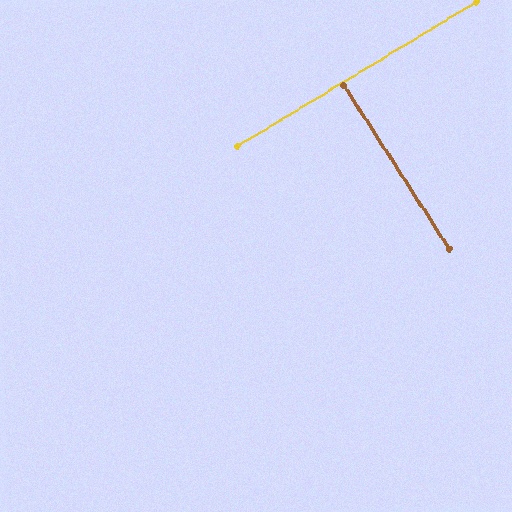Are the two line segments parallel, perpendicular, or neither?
Perpendicular — they meet at approximately 89°.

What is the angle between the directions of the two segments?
Approximately 89 degrees.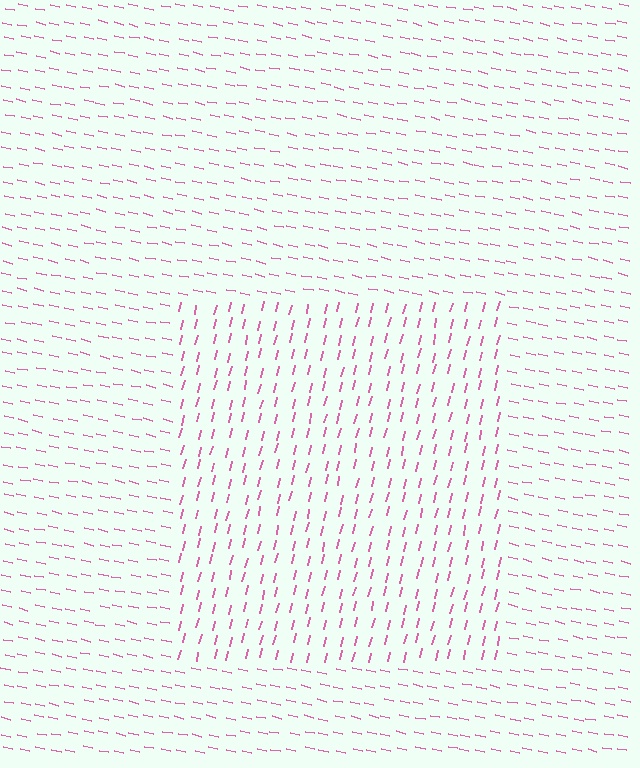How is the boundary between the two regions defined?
The boundary is defined purely by a change in line orientation (approximately 89 degrees difference). All lines are the same color and thickness.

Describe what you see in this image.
The image is filled with small pink line segments. A rectangle region in the image has lines oriented differently from the surrounding lines, creating a visible texture boundary.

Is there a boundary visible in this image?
Yes, there is a texture boundary formed by a change in line orientation.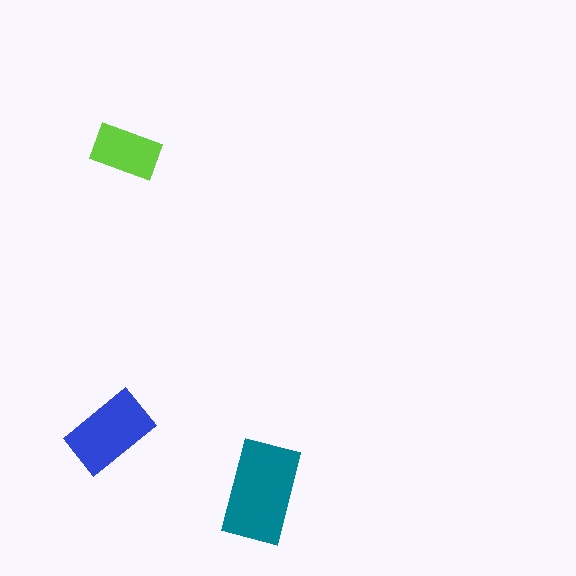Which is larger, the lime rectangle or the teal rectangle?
The teal one.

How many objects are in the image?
There are 3 objects in the image.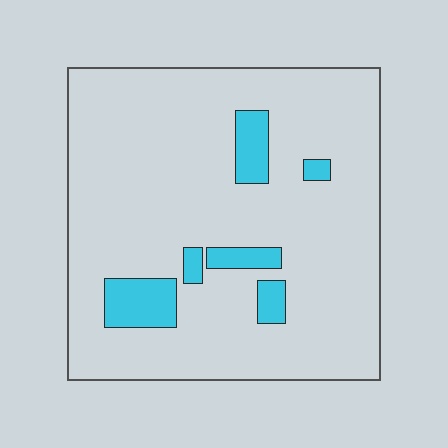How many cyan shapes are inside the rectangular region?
6.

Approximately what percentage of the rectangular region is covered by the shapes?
Approximately 10%.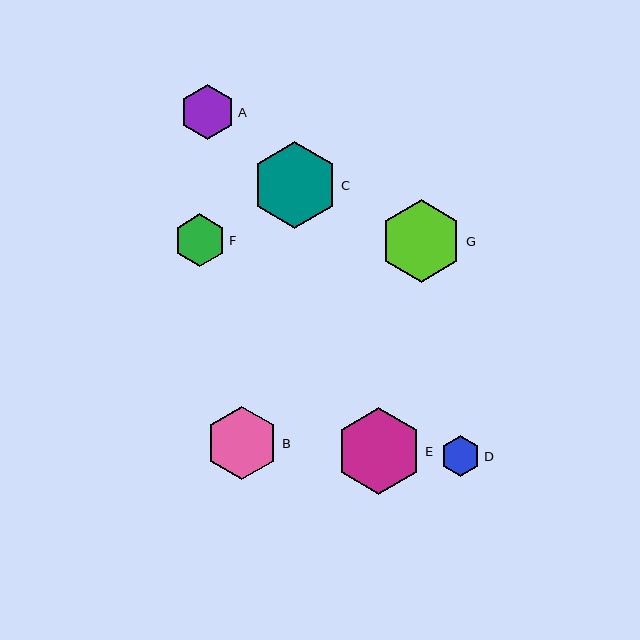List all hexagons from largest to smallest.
From largest to smallest: C, E, G, B, A, F, D.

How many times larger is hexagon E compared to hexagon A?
Hexagon E is approximately 1.6 times the size of hexagon A.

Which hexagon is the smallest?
Hexagon D is the smallest with a size of approximately 40 pixels.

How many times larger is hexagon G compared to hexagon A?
Hexagon G is approximately 1.5 times the size of hexagon A.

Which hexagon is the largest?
Hexagon C is the largest with a size of approximately 87 pixels.